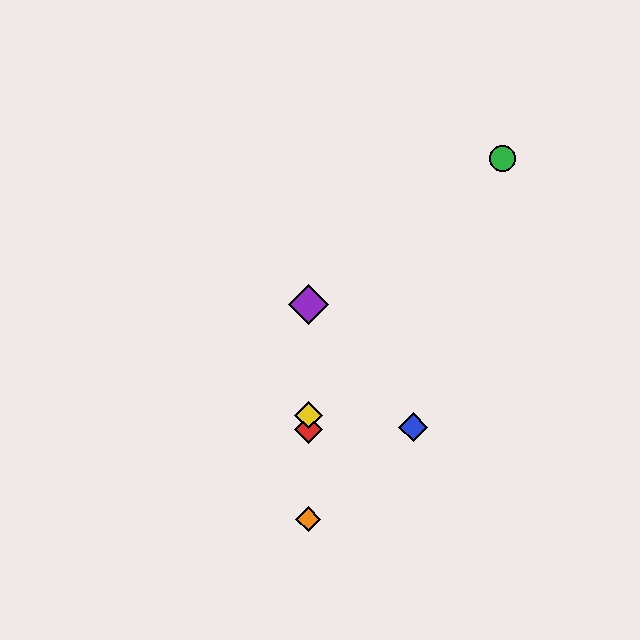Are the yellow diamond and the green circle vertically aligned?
No, the yellow diamond is at x≈308 and the green circle is at x≈502.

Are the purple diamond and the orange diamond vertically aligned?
Yes, both are at x≈308.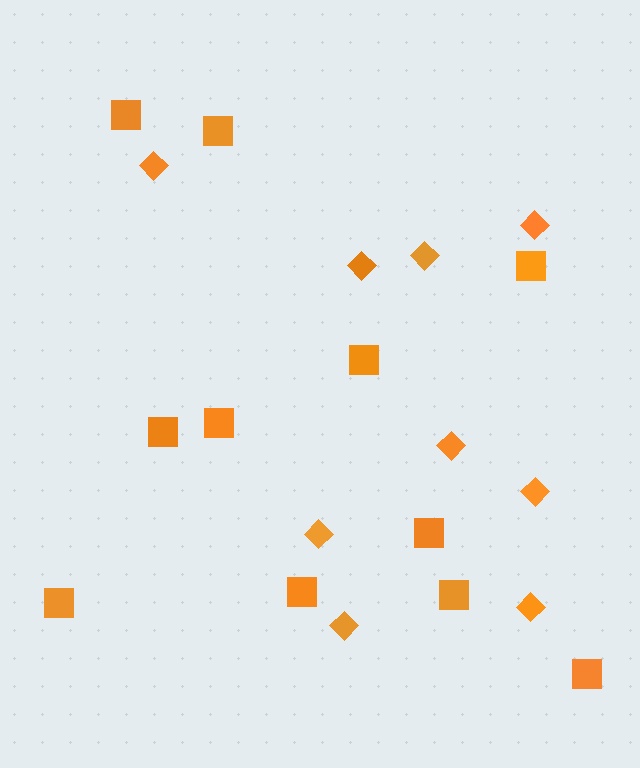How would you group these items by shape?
There are 2 groups: one group of squares (11) and one group of diamonds (9).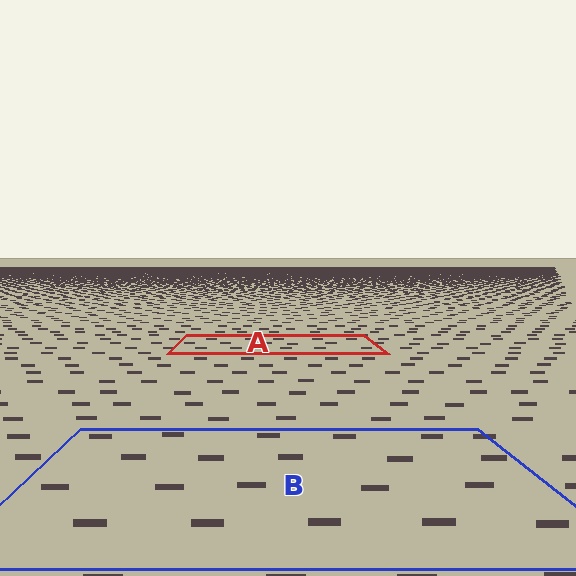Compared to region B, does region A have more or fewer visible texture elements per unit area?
Region A has more texture elements per unit area — they are packed more densely because it is farther away.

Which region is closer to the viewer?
Region B is closer. The texture elements there are larger and more spread out.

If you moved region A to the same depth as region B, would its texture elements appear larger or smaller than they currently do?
They would appear larger. At a closer depth, the same texture elements are projected at a bigger on-screen size.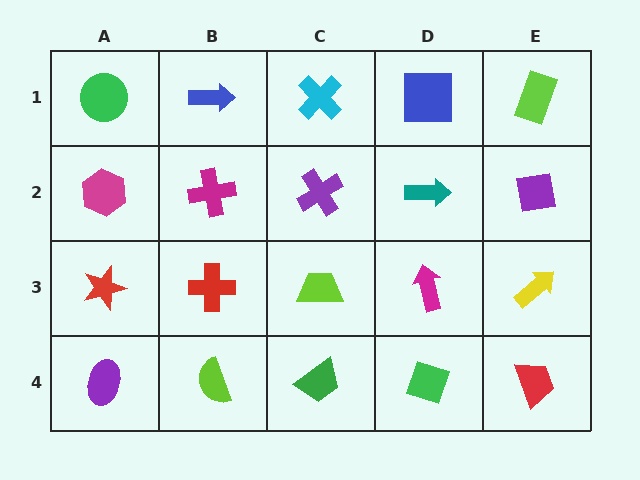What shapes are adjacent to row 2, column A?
A green circle (row 1, column A), a red star (row 3, column A), a magenta cross (row 2, column B).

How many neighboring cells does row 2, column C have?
4.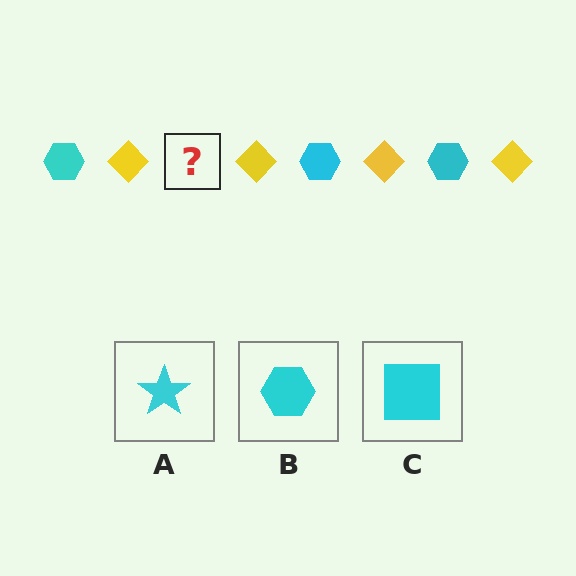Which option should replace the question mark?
Option B.